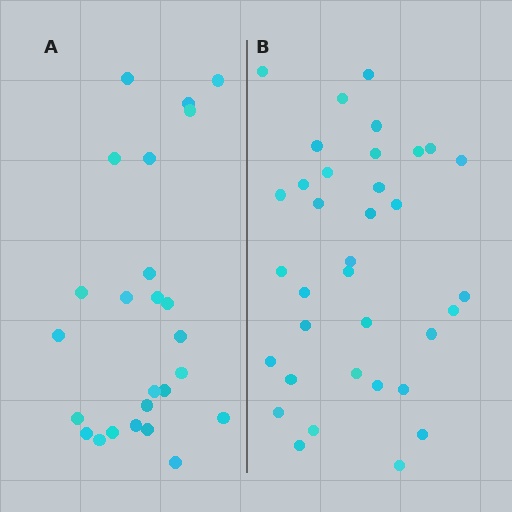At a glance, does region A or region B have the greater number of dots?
Region B (the right region) has more dots.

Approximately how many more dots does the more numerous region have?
Region B has roughly 10 or so more dots than region A.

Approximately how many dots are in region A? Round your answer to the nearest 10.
About 20 dots. (The exact count is 25, which rounds to 20.)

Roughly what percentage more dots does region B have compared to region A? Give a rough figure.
About 40% more.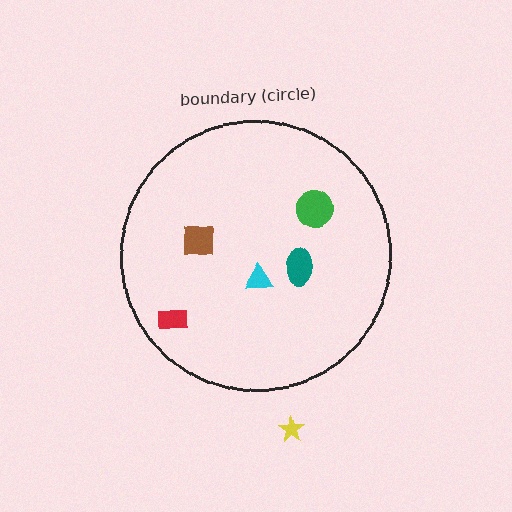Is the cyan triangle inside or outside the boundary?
Inside.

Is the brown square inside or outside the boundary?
Inside.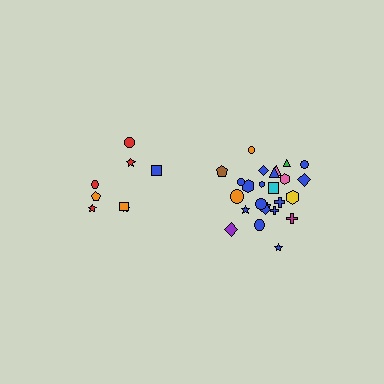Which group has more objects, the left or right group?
The right group.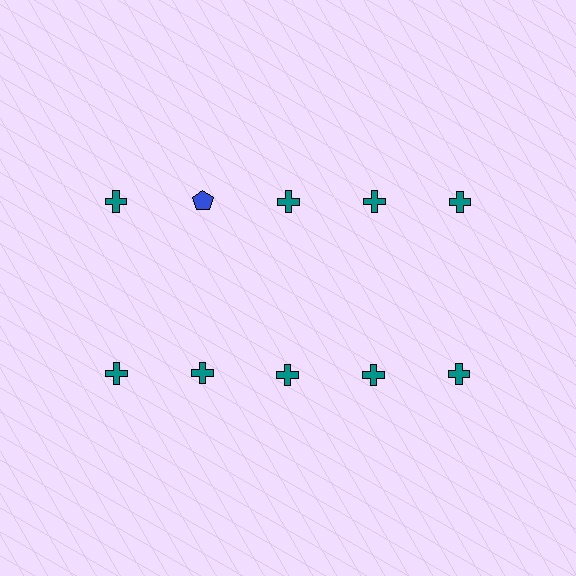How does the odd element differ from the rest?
It differs in both color (blue instead of teal) and shape (pentagon instead of cross).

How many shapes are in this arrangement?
There are 10 shapes arranged in a grid pattern.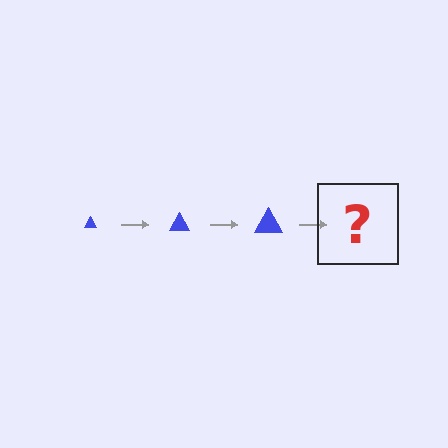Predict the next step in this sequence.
The next step is a blue triangle, larger than the previous one.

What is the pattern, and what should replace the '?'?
The pattern is that the triangle gets progressively larger each step. The '?' should be a blue triangle, larger than the previous one.